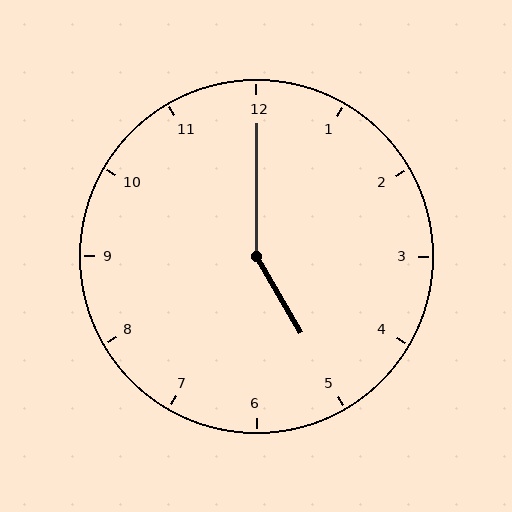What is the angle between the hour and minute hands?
Approximately 150 degrees.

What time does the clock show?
5:00.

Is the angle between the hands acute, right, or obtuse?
It is obtuse.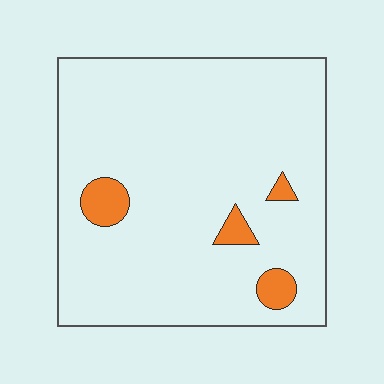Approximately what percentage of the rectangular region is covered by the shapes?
Approximately 5%.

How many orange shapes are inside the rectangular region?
4.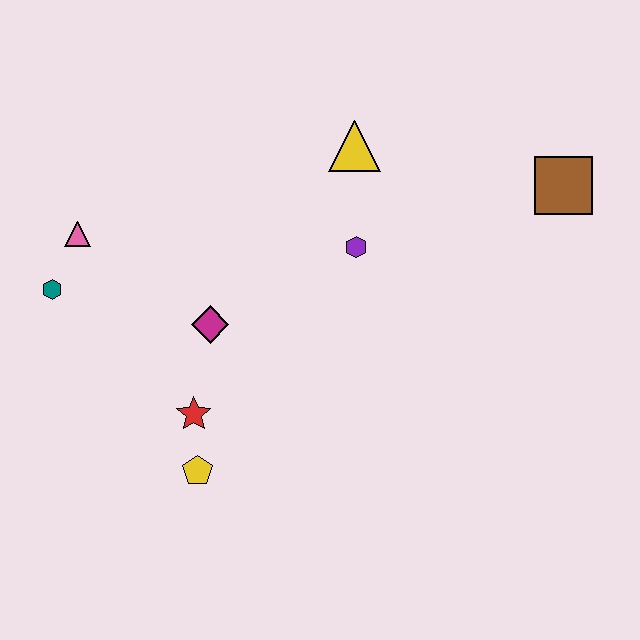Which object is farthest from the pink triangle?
The brown square is farthest from the pink triangle.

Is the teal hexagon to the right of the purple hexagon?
No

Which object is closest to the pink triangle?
The teal hexagon is closest to the pink triangle.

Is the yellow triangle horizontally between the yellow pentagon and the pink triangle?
No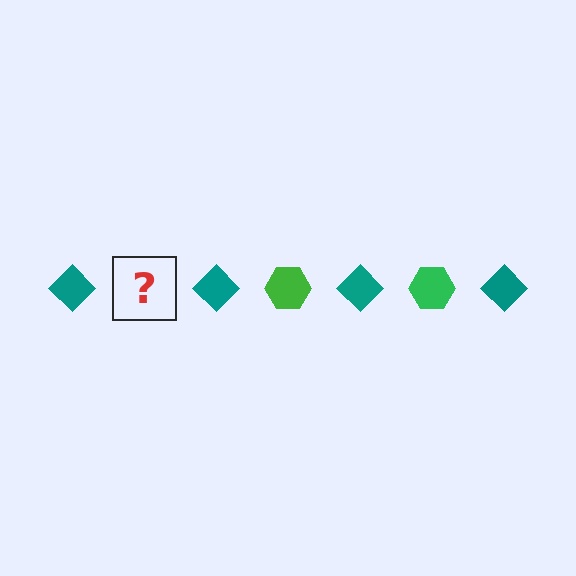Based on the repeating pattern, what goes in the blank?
The blank should be a green hexagon.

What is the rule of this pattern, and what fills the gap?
The rule is that the pattern alternates between teal diamond and green hexagon. The gap should be filled with a green hexagon.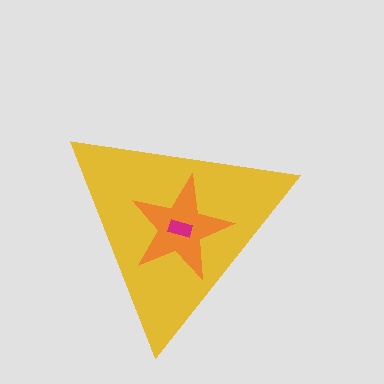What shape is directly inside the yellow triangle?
The orange star.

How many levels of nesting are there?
3.